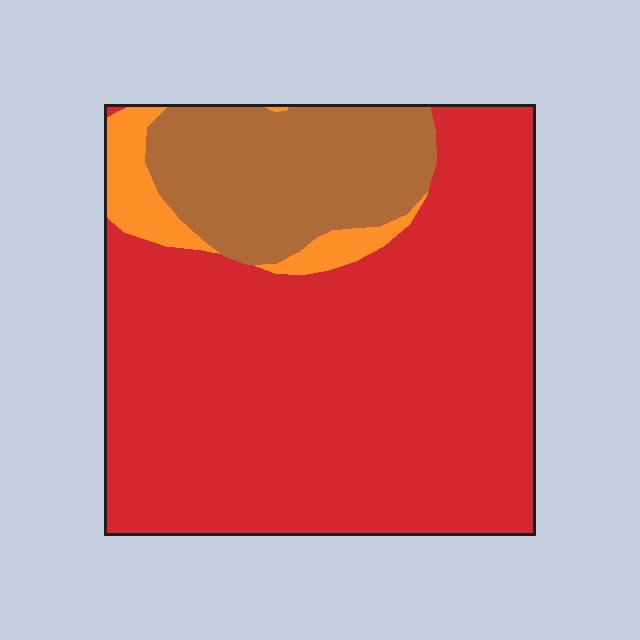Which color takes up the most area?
Red, at roughly 75%.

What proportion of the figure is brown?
Brown takes up between a sixth and a third of the figure.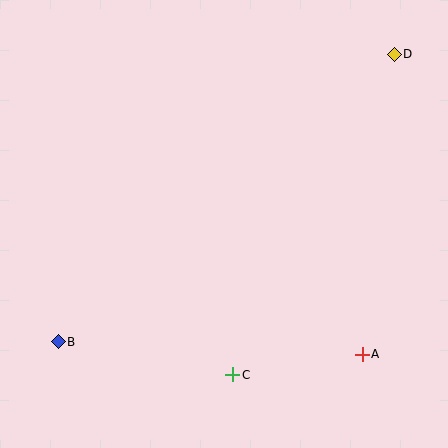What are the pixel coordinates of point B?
Point B is at (58, 342).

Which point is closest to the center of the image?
Point C at (233, 375) is closest to the center.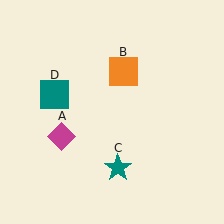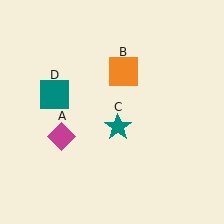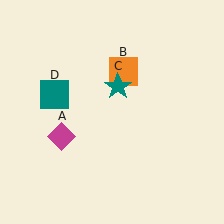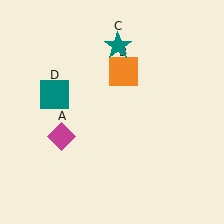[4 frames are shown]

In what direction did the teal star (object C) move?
The teal star (object C) moved up.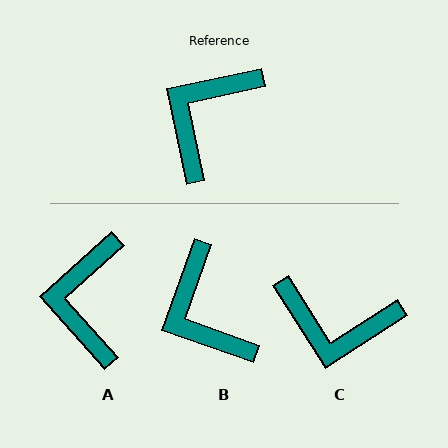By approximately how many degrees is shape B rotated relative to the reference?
Approximately 59 degrees counter-clockwise.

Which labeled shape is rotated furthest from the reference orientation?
C, about 111 degrees away.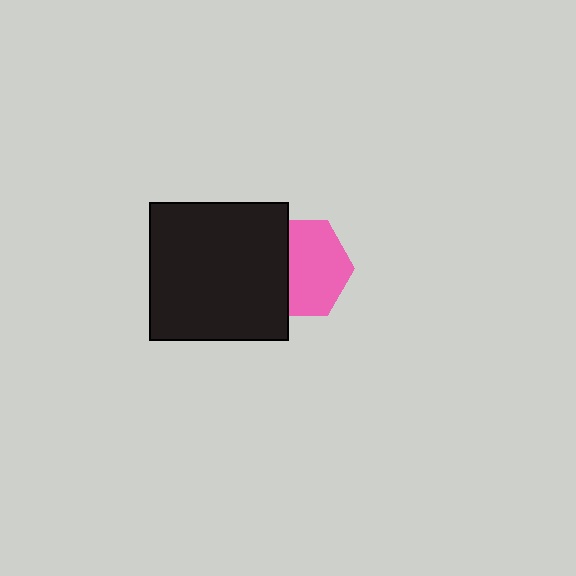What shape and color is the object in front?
The object in front is a black square.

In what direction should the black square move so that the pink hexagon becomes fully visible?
The black square should move left. That is the shortest direction to clear the overlap and leave the pink hexagon fully visible.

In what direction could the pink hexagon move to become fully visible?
The pink hexagon could move right. That would shift it out from behind the black square entirely.